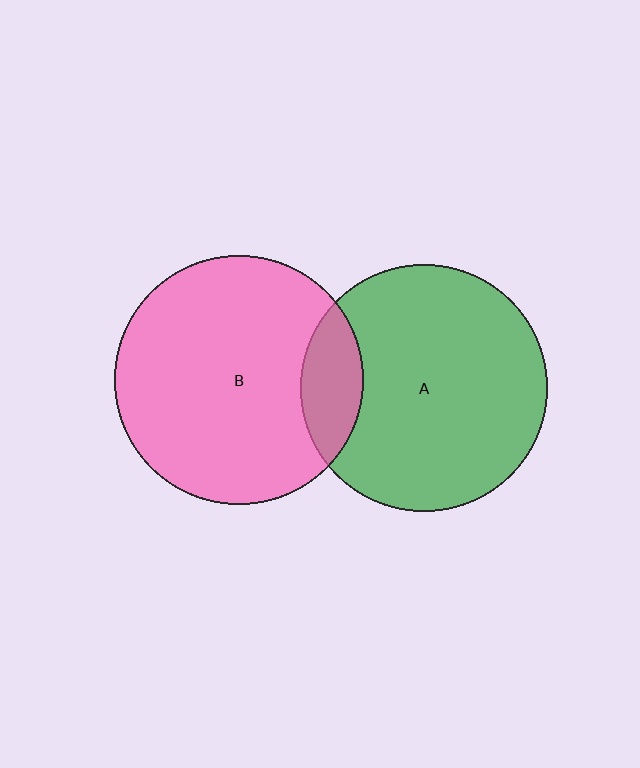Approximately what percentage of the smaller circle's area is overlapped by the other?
Approximately 15%.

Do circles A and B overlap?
Yes.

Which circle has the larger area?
Circle B (pink).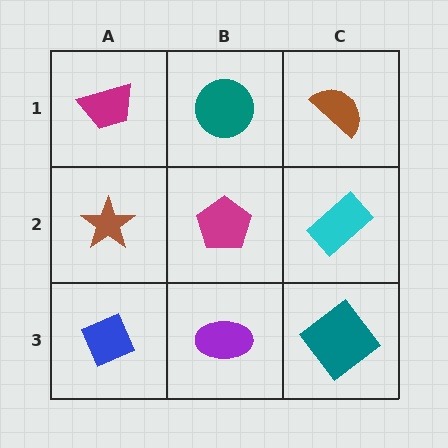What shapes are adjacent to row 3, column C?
A cyan rectangle (row 2, column C), a purple ellipse (row 3, column B).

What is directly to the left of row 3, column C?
A purple ellipse.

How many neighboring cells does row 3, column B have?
3.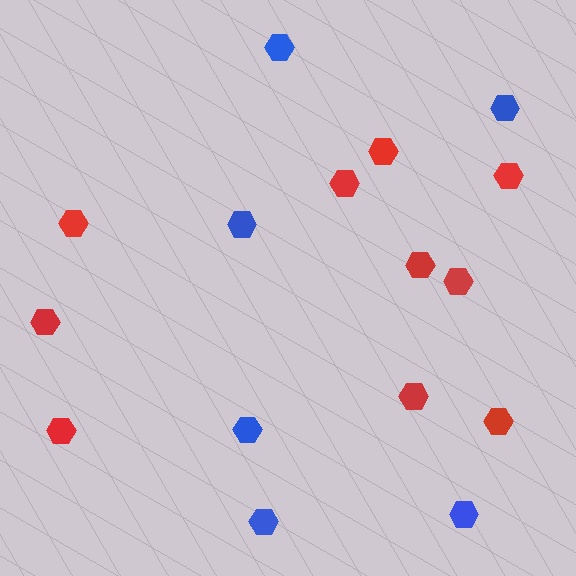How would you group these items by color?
There are 2 groups: one group of red hexagons (10) and one group of blue hexagons (6).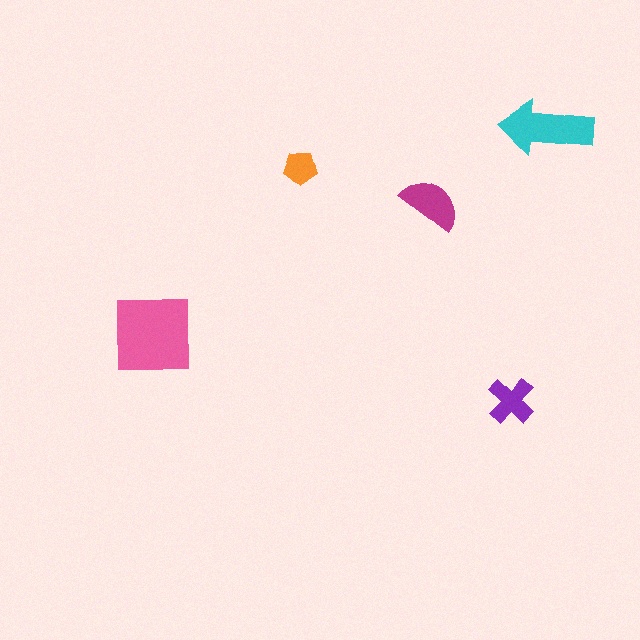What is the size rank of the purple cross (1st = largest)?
4th.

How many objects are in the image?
There are 5 objects in the image.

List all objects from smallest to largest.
The orange pentagon, the purple cross, the magenta semicircle, the cyan arrow, the pink square.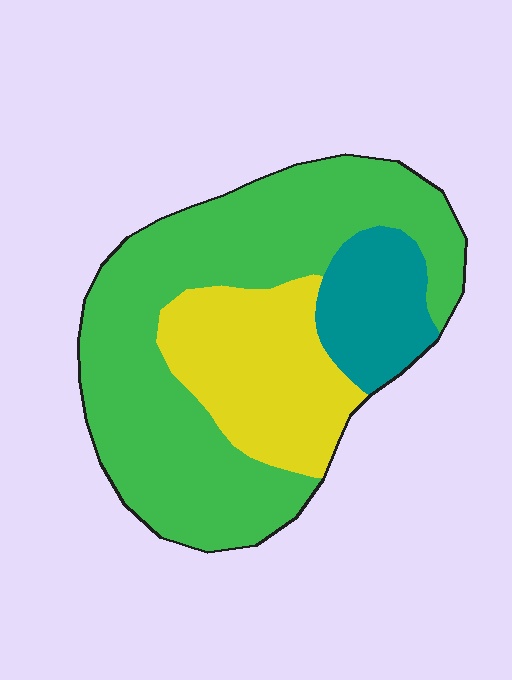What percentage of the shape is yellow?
Yellow covers 25% of the shape.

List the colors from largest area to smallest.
From largest to smallest: green, yellow, teal.